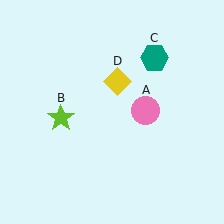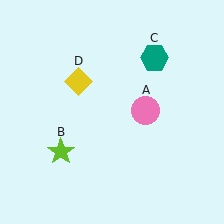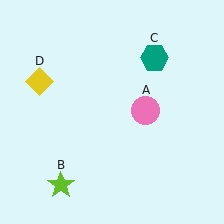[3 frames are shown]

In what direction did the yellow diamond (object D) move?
The yellow diamond (object D) moved left.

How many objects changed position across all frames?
2 objects changed position: lime star (object B), yellow diamond (object D).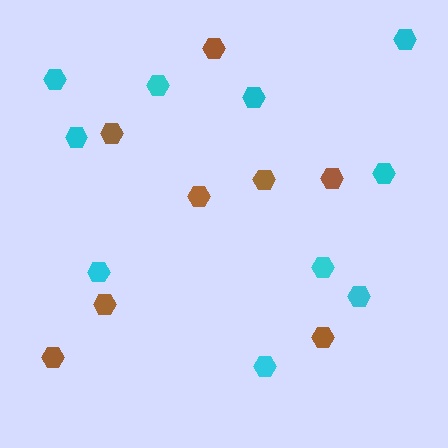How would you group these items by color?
There are 2 groups: one group of cyan hexagons (10) and one group of brown hexagons (8).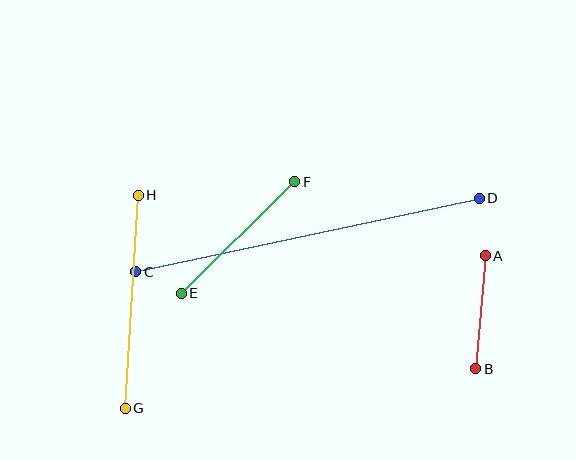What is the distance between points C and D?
The distance is approximately 351 pixels.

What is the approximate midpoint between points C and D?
The midpoint is at approximately (308, 235) pixels.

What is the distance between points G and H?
The distance is approximately 213 pixels.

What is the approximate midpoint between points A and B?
The midpoint is at approximately (481, 312) pixels.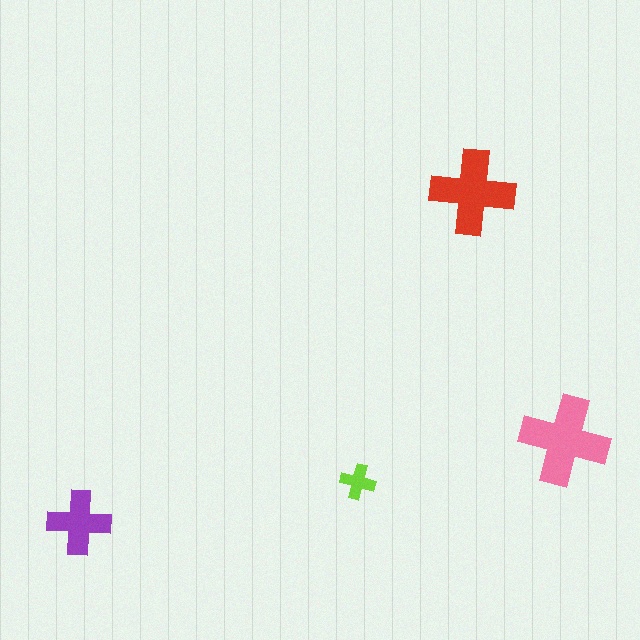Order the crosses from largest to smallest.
the pink one, the red one, the purple one, the lime one.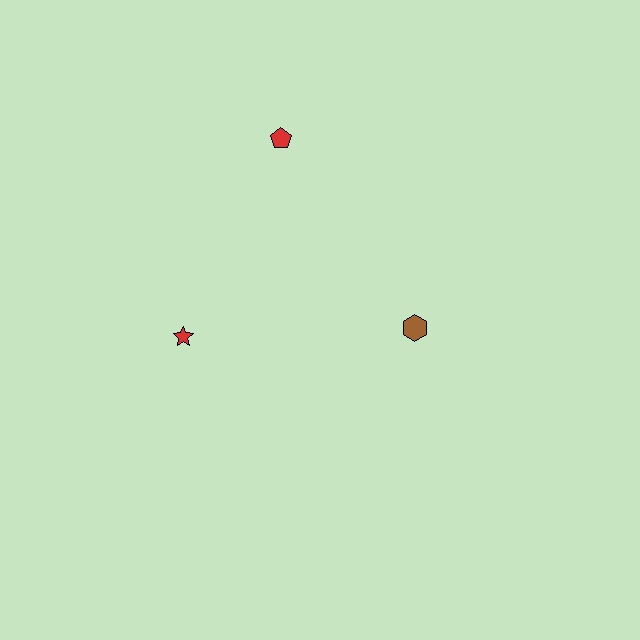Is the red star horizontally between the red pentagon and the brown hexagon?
No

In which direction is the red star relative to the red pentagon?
The red star is below the red pentagon.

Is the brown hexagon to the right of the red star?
Yes